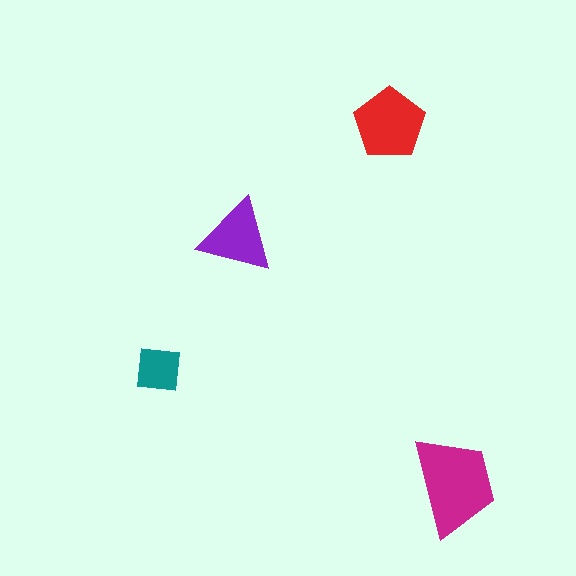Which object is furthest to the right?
The magenta trapezoid is rightmost.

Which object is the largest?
The magenta trapezoid.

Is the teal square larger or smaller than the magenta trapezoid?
Smaller.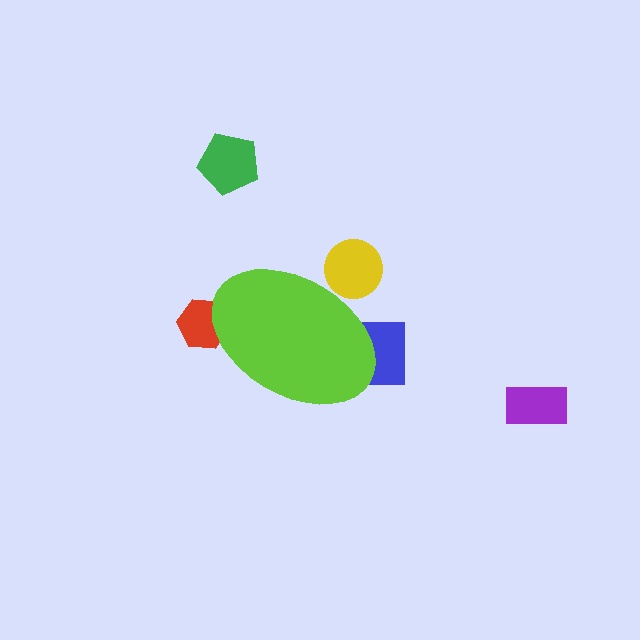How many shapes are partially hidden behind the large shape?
3 shapes are partially hidden.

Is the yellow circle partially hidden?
Yes, the yellow circle is partially hidden behind the lime ellipse.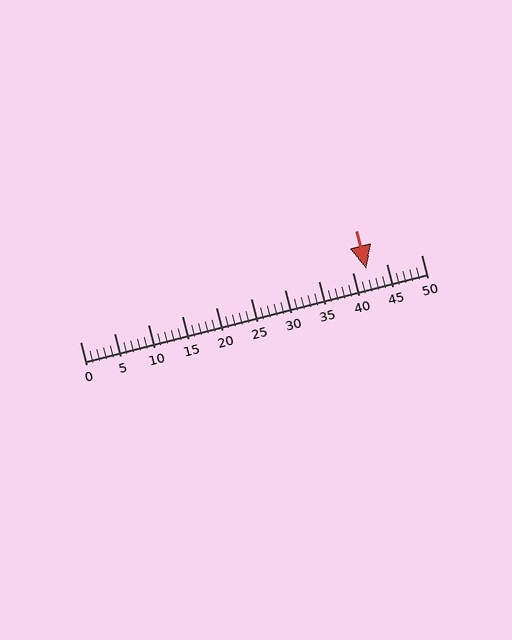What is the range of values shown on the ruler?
The ruler shows values from 0 to 50.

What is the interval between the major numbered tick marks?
The major tick marks are spaced 5 units apart.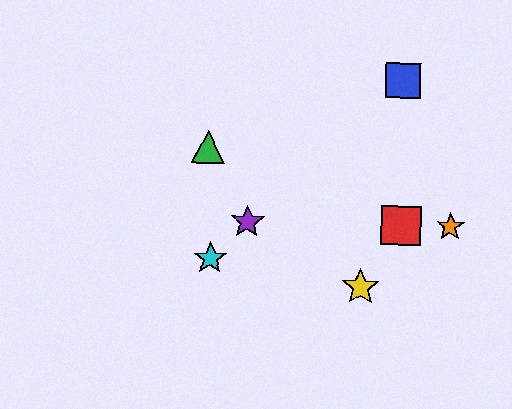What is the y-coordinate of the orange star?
The orange star is at y≈227.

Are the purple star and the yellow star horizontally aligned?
No, the purple star is at y≈222 and the yellow star is at y≈287.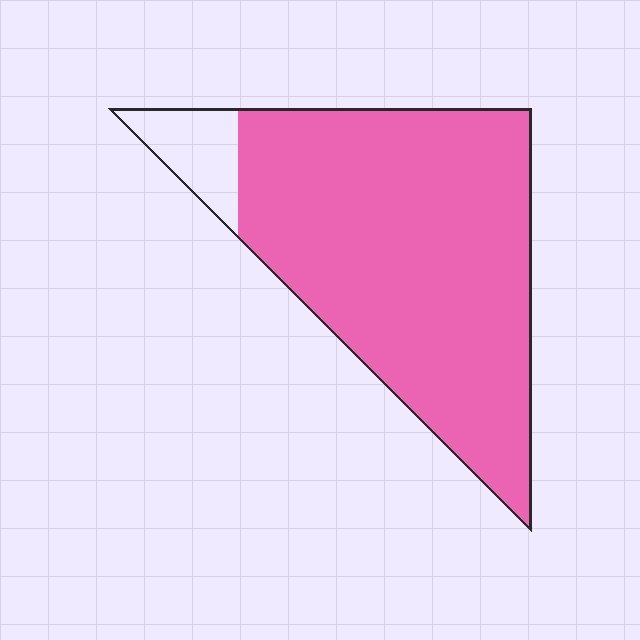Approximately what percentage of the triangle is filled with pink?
Approximately 90%.